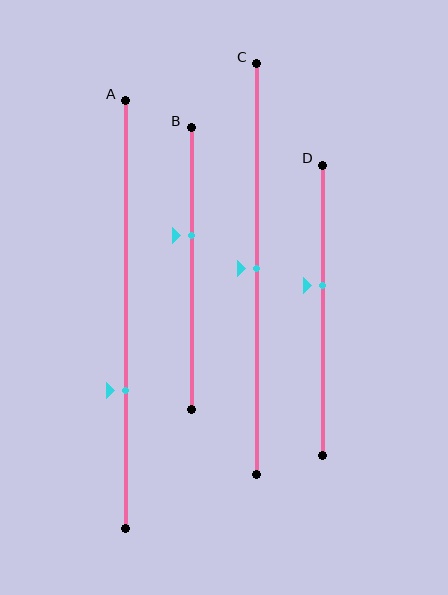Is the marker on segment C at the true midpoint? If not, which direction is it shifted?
Yes, the marker on segment C is at the true midpoint.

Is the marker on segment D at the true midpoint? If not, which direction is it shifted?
No, the marker on segment D is shifted upward by about 8% of the segment length.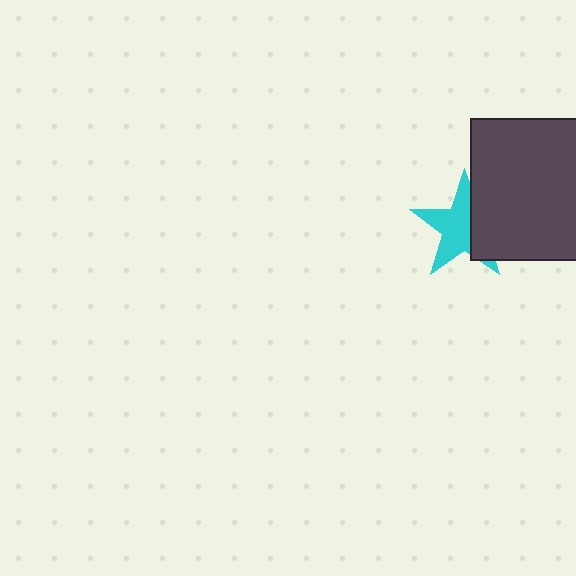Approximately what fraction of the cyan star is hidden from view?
Roughly 39% of the cyan star is hidden behind the dark gray square.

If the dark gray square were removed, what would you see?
You would see the complete cyan star.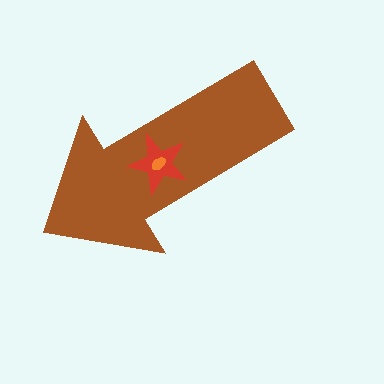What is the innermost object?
The orange ellipse.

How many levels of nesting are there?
3.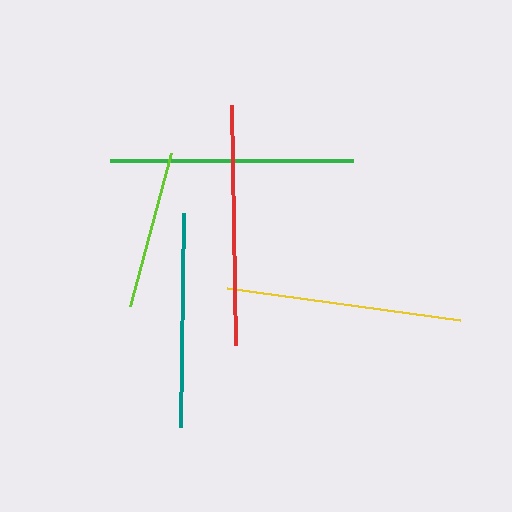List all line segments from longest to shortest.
From longest to shortest: green, red, yellow, teal, lime.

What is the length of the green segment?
The green segment is approximately 243 pixels long.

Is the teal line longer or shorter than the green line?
The green line is longer than the teal line.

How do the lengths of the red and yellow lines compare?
The red and yellow lines are approximately the same length.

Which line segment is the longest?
The green line is the longest at approximately 243 pixels.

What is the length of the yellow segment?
The yellow segment is approximately 234 pixels long.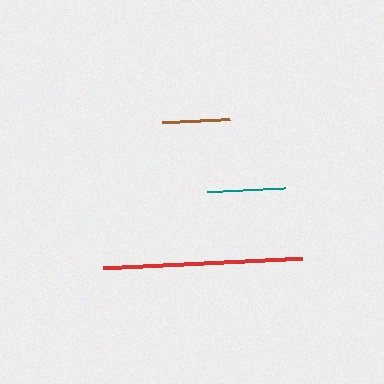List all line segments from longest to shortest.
From longest to shortest: red, teal, brown.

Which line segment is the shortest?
The brown line is the shortest at approximately 68 pixels.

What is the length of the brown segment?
The brown segment is approximately 68 pixels long.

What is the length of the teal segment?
The teal segment is approximately 78 pixels long.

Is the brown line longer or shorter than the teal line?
The teal line is longer than the brown line.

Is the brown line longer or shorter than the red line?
The red line is longer than the brown line.